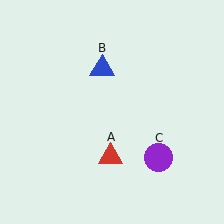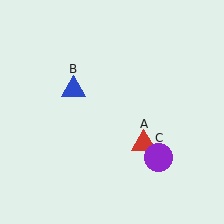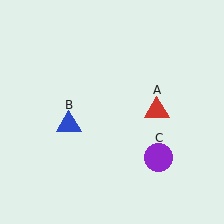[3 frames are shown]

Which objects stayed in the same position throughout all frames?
Purple circle (object C) remained stationary.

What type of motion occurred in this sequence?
The red triangle (object A), blue triangle (object B) rotated counterclockwise around the center of the scene.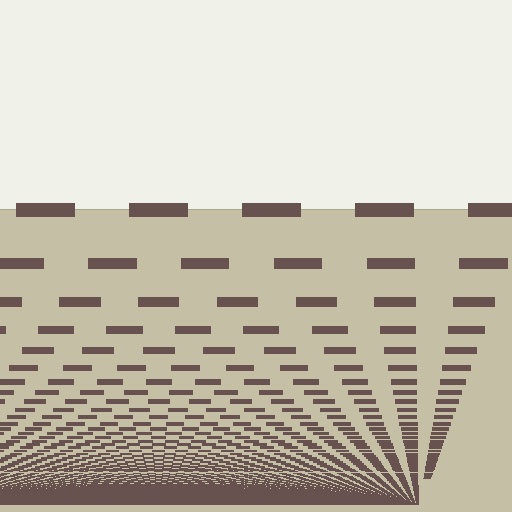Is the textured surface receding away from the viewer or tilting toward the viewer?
The surface appears to tilt toward the viewer. Texture elements get larger and sparser toward the top.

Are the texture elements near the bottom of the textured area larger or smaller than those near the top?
Smaller. The gradient is inverted — elements near the bottom are smaller and denser.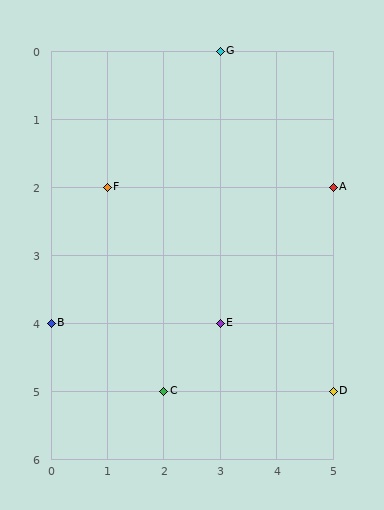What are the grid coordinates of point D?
Point D is at grid coordinates (5, 5).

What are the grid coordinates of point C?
Point C is at grid coordinates (2, 5).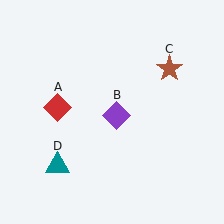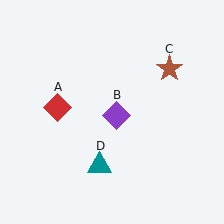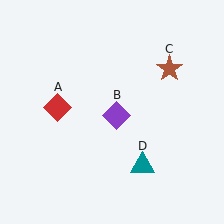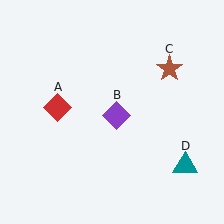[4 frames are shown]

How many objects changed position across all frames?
1 object changed position: teal triangle (object D).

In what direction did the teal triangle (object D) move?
The teal triangle (object D) moved right.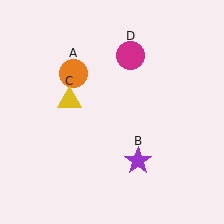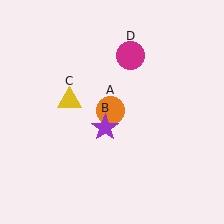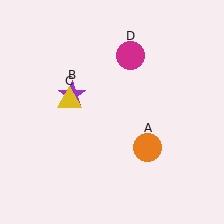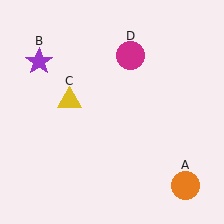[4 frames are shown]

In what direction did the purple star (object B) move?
The purple star (object B) moved up and to the left.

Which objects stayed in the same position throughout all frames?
Yellow triangle (object C) and magenta circle (object D) remained stationary.